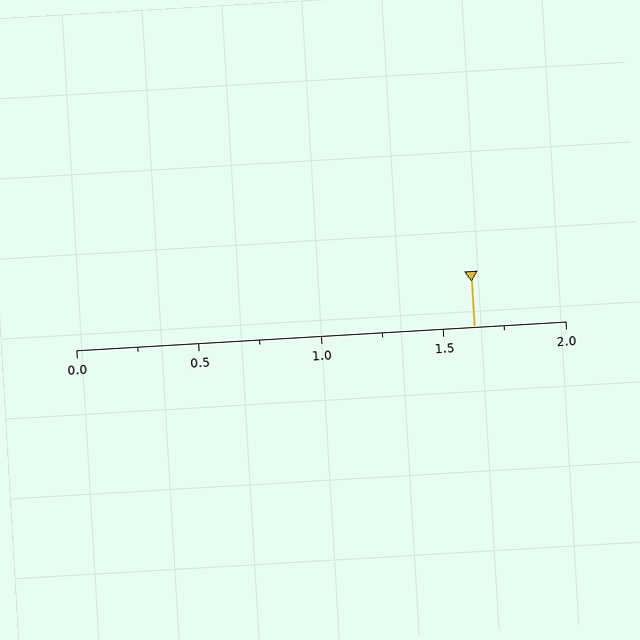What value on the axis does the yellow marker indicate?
The marker indicates approximately 1.62.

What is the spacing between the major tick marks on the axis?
The major ticks are spaced 0.5 apart.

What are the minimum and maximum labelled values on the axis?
The axis runs from 0.0 to 2.0.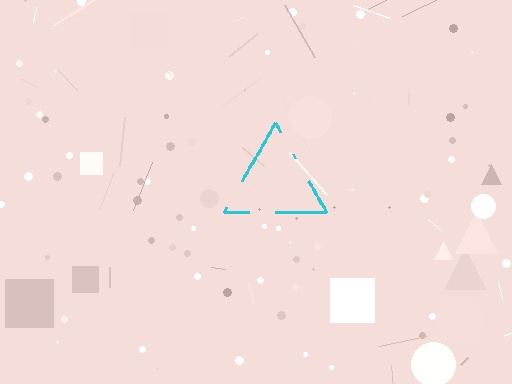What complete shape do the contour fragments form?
The contour fragments form a triangle.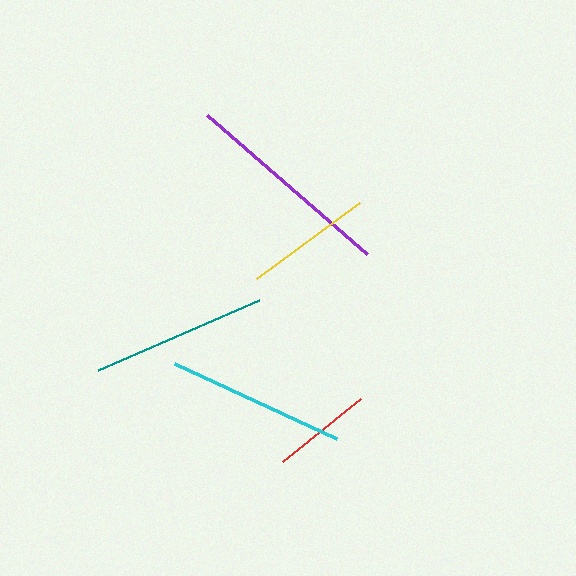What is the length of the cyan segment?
The cyan segment is approximately 179 pixels long.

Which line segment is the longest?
The purple line is the longest at approximately 212 pixels.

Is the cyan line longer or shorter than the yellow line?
The cyan line is longer than the yellow line.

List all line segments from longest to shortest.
From longest to shortest: purple, cyan, teal, yellow, red.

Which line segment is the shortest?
The red line is the shortest at approximately 101 pixels.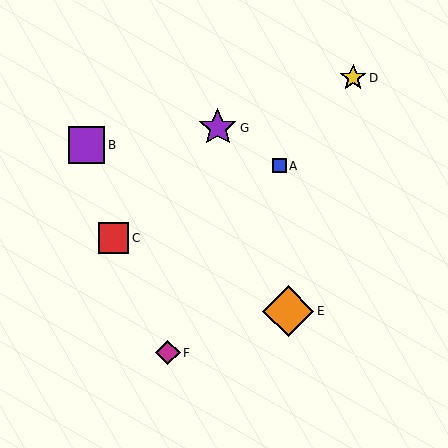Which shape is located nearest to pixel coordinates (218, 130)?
The purple star (labeled G) at (218, 128) is nearest to that location.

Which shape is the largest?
The orange diamond (labeled E) is the largest.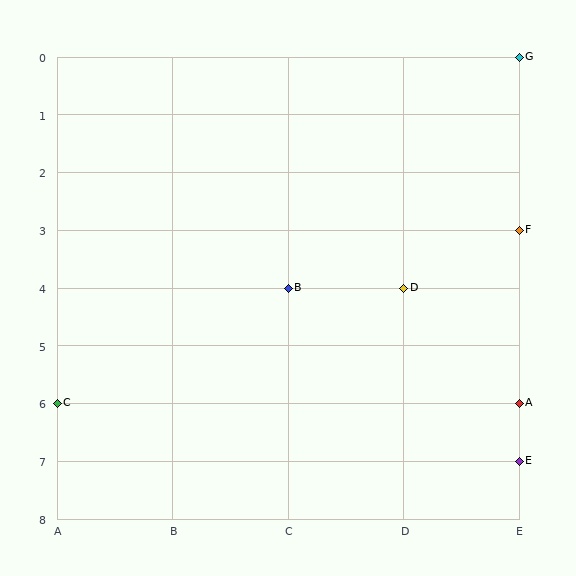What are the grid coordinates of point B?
Point B is at grid coordinates (C, 4).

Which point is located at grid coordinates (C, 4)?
Point B is at (C, 4).